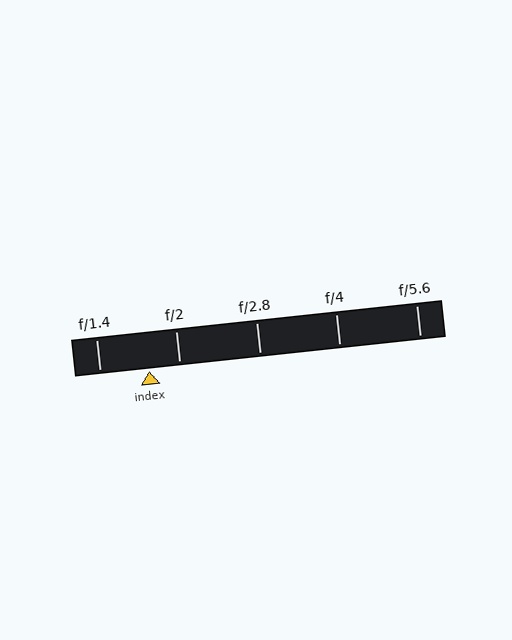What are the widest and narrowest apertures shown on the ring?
The widest aperture shown is f/1.4 and the narrowest is f/5.6.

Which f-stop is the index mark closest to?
The index mark is closest to f/2.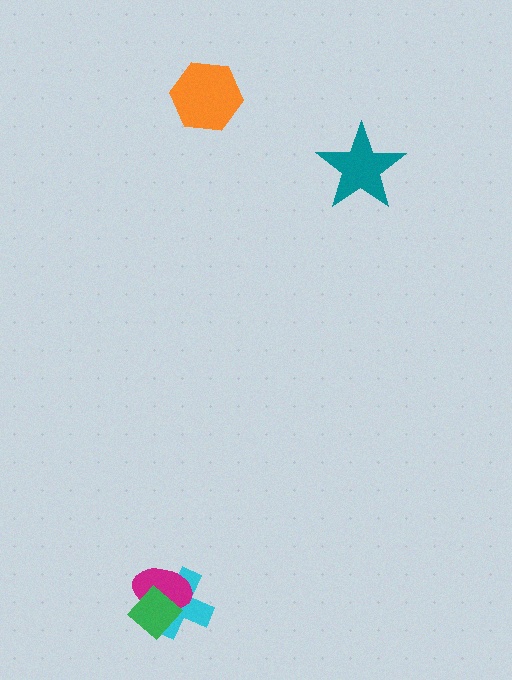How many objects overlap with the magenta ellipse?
2 objects overlap with the magenta ellipse.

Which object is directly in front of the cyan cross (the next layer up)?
The magenta ellipse is directly in front of the cyan cross.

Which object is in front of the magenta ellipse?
The green diamond is in front of the magenta ellipse.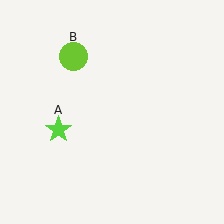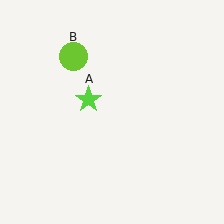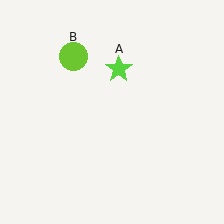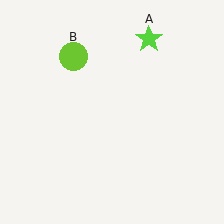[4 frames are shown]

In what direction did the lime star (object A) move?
The lime star (object A) moved up and to the right.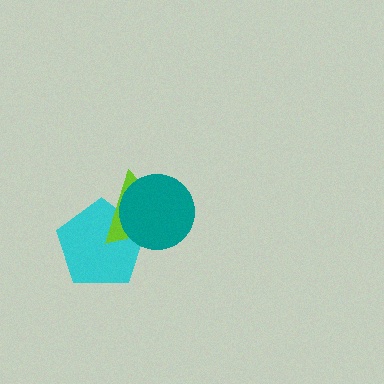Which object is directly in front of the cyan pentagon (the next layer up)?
The lime triangle is directly in front of the cyan pentagon.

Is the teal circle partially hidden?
No, no other shape covers it.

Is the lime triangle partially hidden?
Yes, it is partially covered by another shape.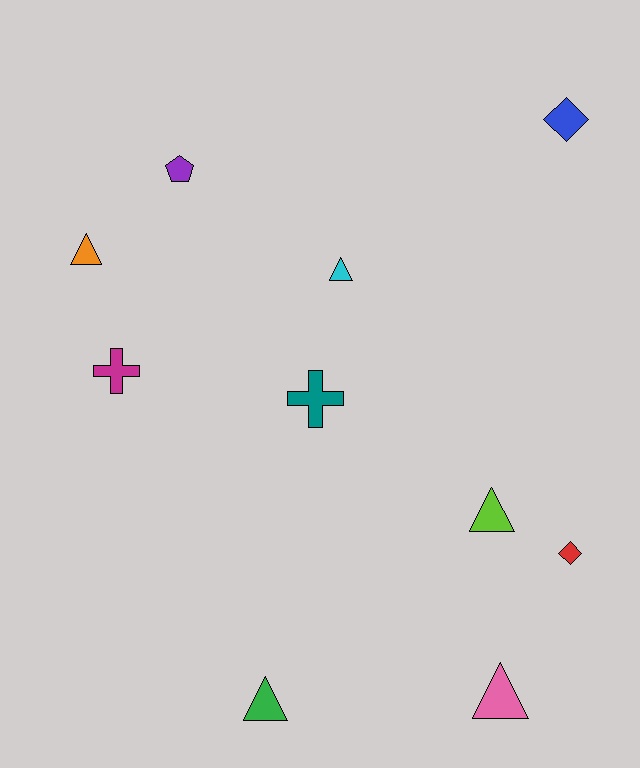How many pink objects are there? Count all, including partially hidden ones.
There is 1 pink object.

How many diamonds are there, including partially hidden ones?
There are 2 diamonds.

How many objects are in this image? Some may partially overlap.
There are 10 objects.